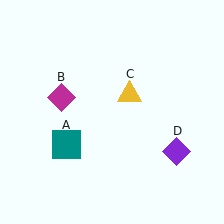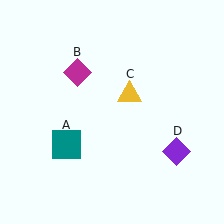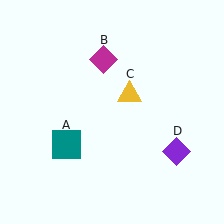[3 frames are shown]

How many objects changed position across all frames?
1 object changed position: magenta diamond (object B).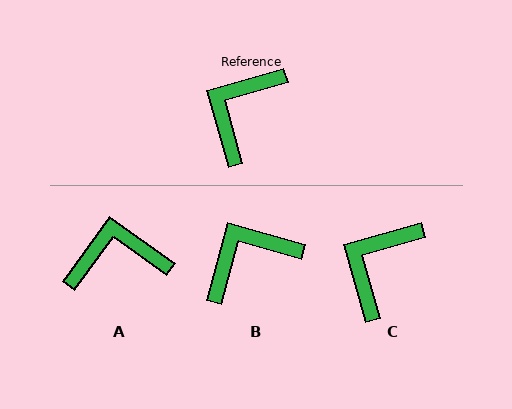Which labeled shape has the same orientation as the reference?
C.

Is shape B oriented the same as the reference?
No, it is off by about 31 degrees.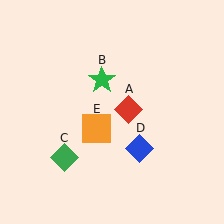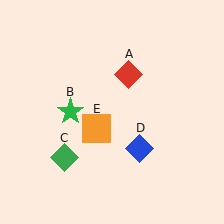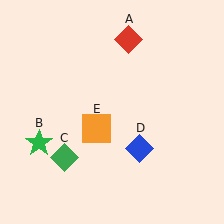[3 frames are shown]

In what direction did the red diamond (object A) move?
The red diamond (object A) moved up.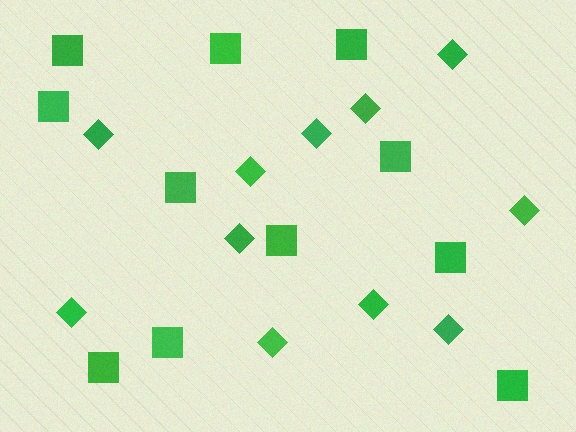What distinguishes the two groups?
There are 2 groups: one group of diamonds (11) and one group of squares (11).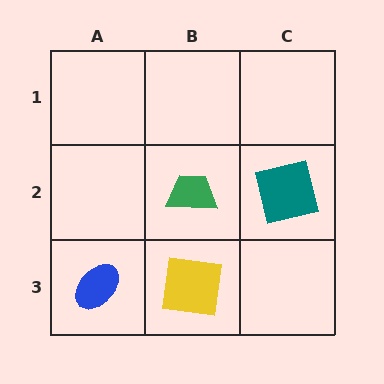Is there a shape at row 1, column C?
No, that cell is empty.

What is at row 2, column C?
A teal square.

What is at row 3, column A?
A blue ellipse.